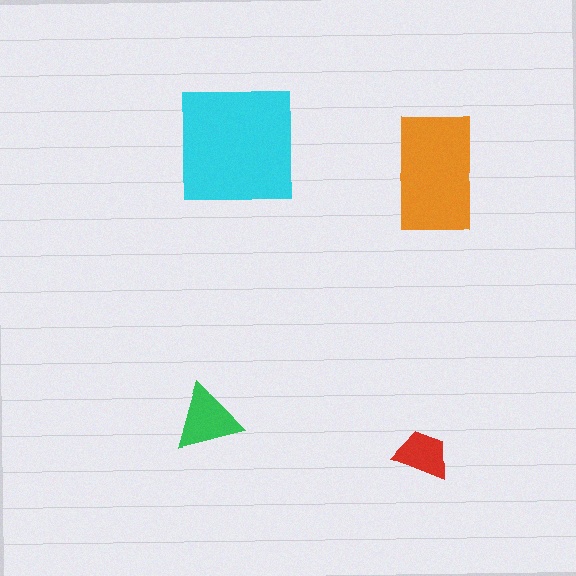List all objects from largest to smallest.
The cyan square, the orange rectangle, the green triangle, the red trapezoid.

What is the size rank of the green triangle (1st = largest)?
3rd.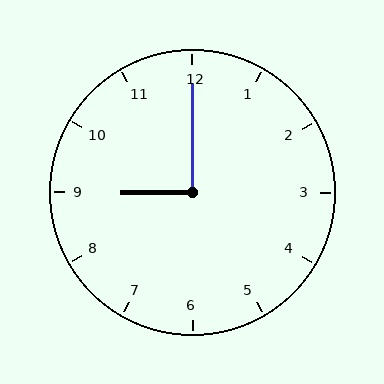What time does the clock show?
9:00.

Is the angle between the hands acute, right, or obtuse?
It is right.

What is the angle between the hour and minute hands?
Approximately 90 degrees.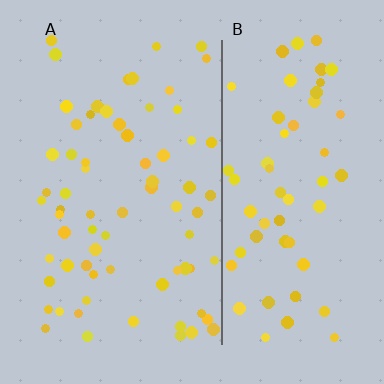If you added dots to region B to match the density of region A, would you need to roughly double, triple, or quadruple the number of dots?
Approximately double.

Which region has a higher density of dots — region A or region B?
A (the left).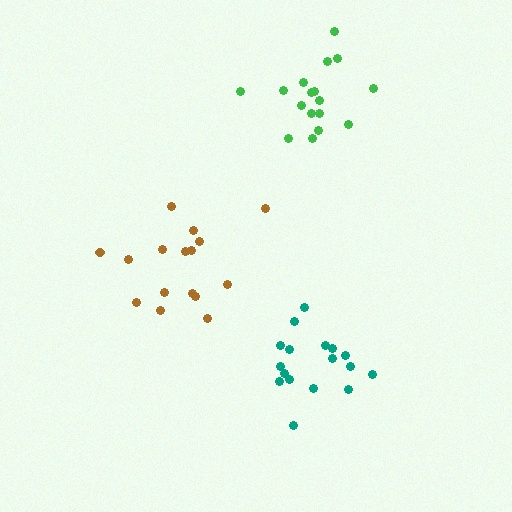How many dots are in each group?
Group 1: 17 dots, Group 2: 17 dots, Group 3: 16 dots (50 total).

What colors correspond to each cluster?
The clusters are colored: green, teal, brown.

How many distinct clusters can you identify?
There are 3 distinct clusters.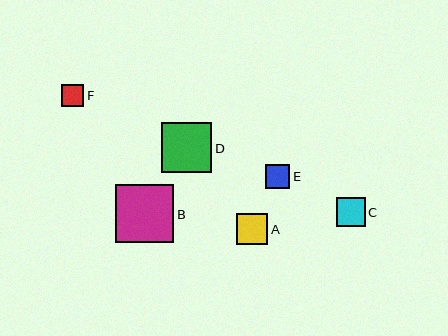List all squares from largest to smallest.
From largest to smallest: B, D, A, C, E, F.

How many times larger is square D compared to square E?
Square D is approximately 2.1 times the size of square E.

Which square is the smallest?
Square F is the smallest with a size of approximately 22 pixels.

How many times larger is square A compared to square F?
Square A is approximately 1.4 times the size of square F.